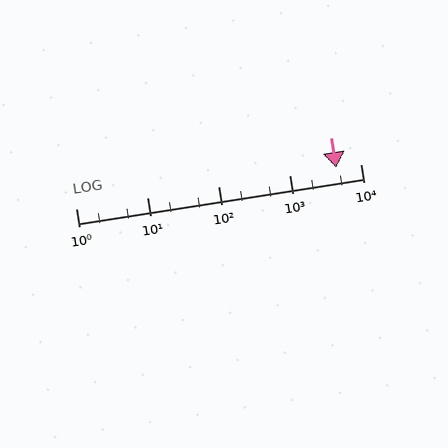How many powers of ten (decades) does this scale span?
The scale spans 4 decades, from 1 to 10000.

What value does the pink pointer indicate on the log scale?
The pointer indicates approximately 4500.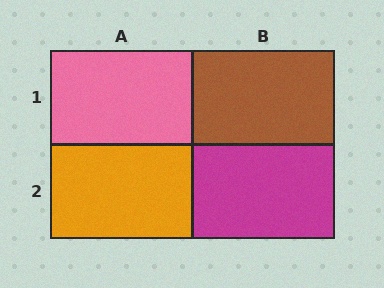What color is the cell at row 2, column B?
Magenta.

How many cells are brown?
1 cell is brown.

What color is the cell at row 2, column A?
Orange.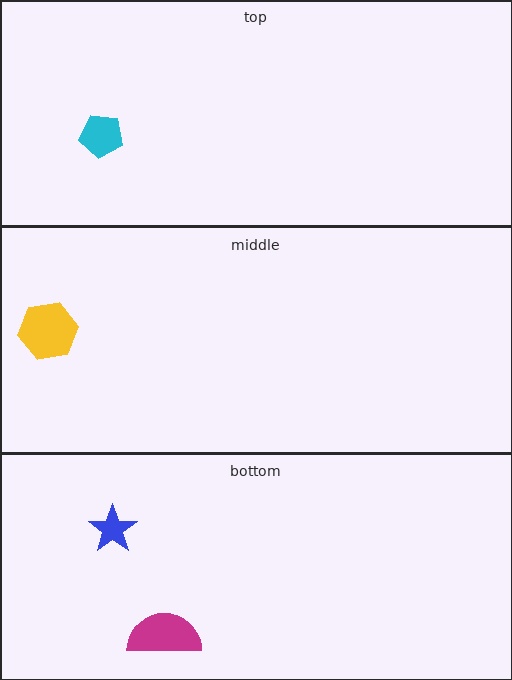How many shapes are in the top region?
1.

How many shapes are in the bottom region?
2.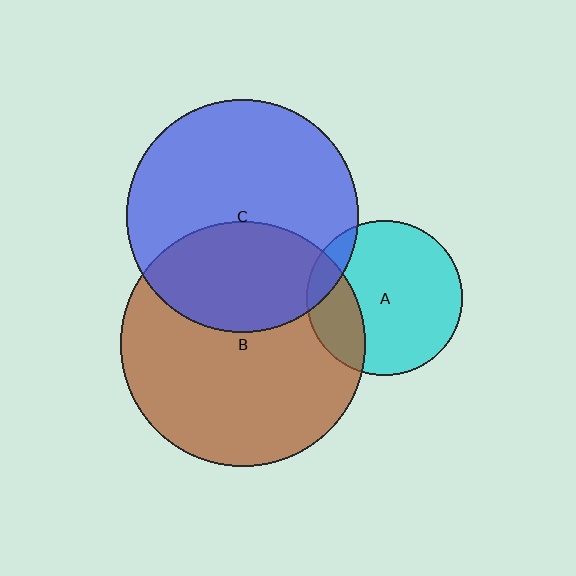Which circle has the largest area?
Circle B (brown).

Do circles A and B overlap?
Yes.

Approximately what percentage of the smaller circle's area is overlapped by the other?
Approximately 25%.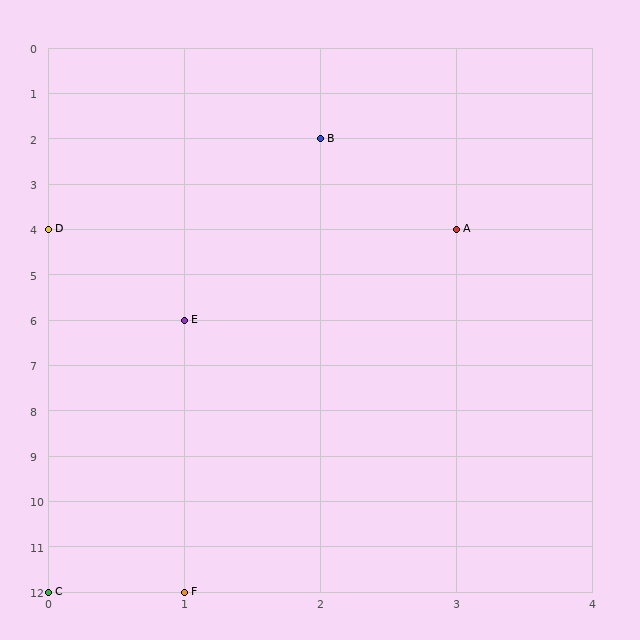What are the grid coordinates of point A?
Point A is at grid coordinates (3, 4).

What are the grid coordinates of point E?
Point E is at grid coordinates (1, 6).